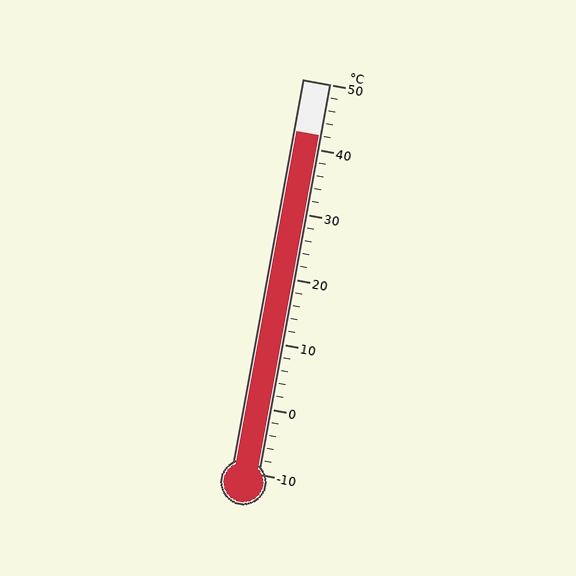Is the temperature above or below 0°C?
The temperature is above 0°C.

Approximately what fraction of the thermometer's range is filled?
The thermometer is filled to approximately 85% of its range.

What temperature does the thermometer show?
The thermometer shows approximately 42°C.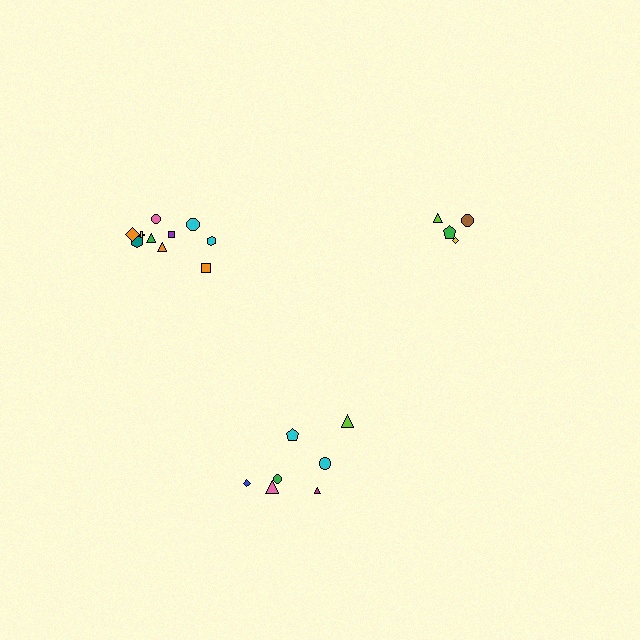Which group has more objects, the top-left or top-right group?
The top-left group.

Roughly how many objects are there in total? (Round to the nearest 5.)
Roughly 20 objects in total.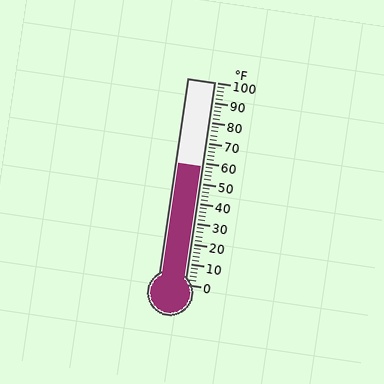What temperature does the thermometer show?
The thermometer shows approximately 58°F.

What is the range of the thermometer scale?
The thermometer scale ranges from 0°F to 100°F.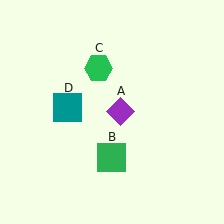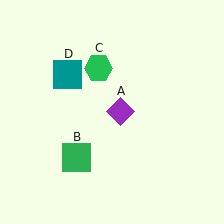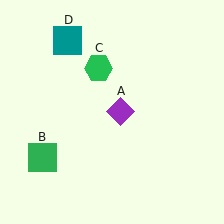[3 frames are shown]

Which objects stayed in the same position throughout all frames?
Purple diamond (object A) and green hexagon (object C) remained stationary.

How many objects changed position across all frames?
2 objects changed position: green square (object B), teal square (object D).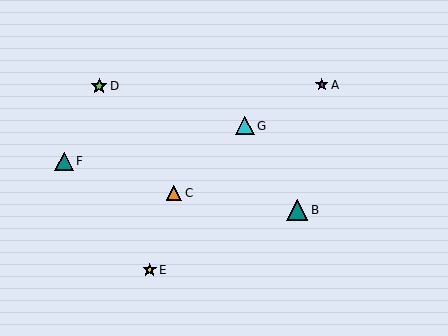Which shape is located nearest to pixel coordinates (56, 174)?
The teal triangle (labeled F) at (64, 161) is nearest to that location.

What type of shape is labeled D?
Shape D is a lime star.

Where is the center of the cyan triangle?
The center of the cyan triangle is at (245, 126).